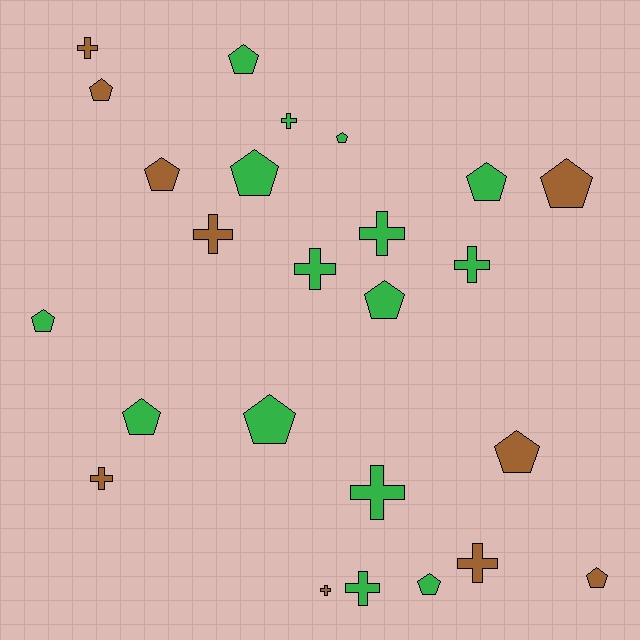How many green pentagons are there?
There are 9 green pentagons.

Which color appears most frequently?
Green, with 15 objects.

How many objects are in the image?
There are 25 objects.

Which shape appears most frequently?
Pentagon, with 14 objects.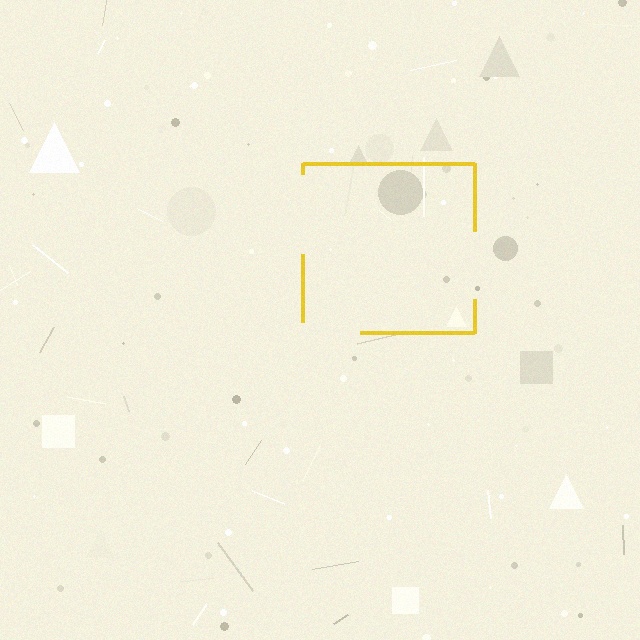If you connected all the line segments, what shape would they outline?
They would outline a square.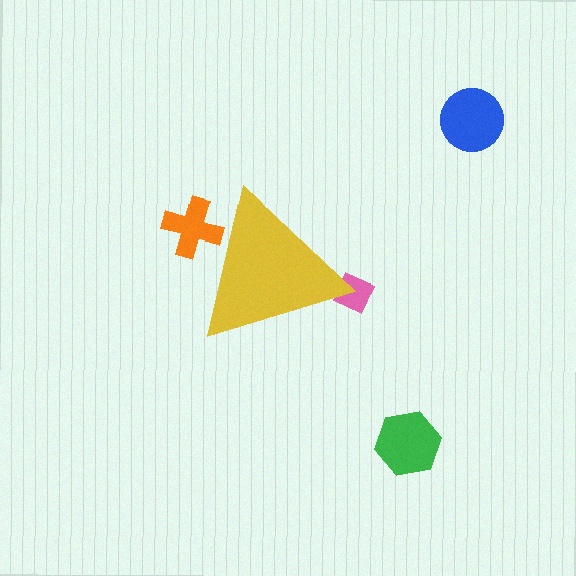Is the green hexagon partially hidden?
No, the green hexagon is fully visible.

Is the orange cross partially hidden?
Yes, the orange cross is partially hidden behind the yellow triangle.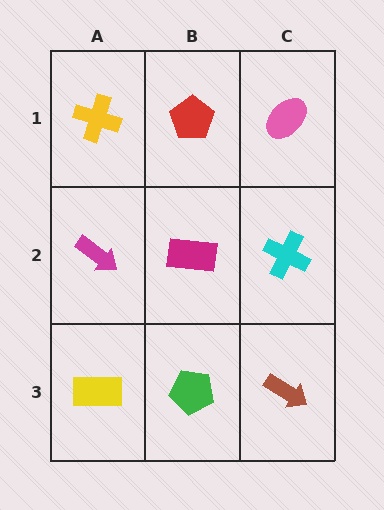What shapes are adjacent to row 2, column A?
A yellow cross (row 1, column A), a yellow rectangle (row 3, column A), a magenta rectangle (row 2, column B).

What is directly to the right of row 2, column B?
A cyan cross.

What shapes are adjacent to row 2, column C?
A pink ellipse (row 1, column C), a brown arrow (row 3, column C), a magenta rectangle (row 2, column B).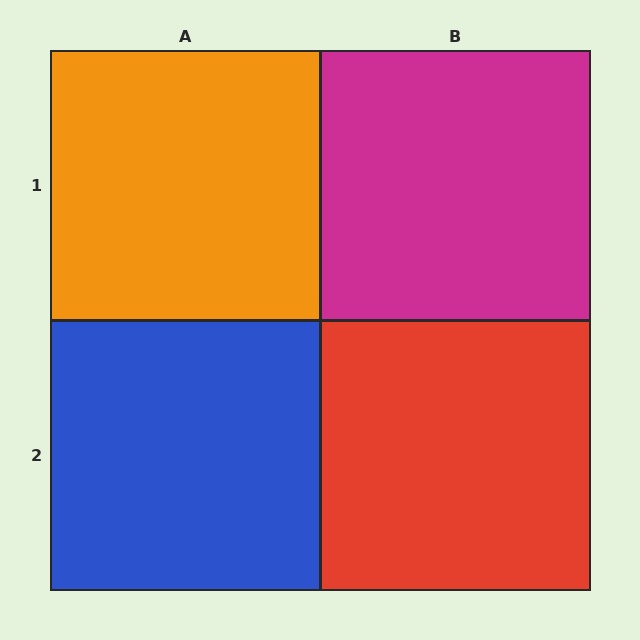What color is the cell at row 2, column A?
Blue.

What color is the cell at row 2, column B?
Red.